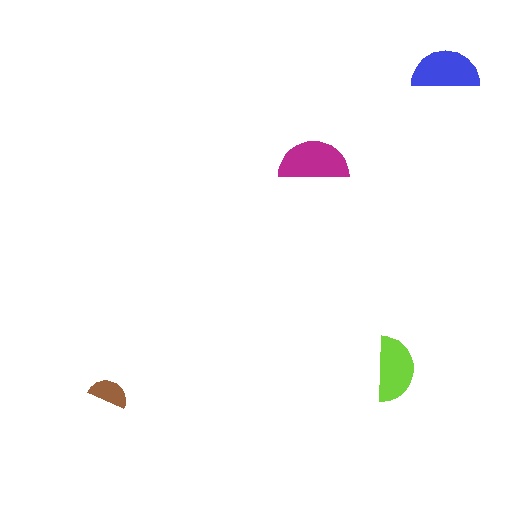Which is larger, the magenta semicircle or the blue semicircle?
The magenta one.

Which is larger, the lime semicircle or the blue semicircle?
The blue one.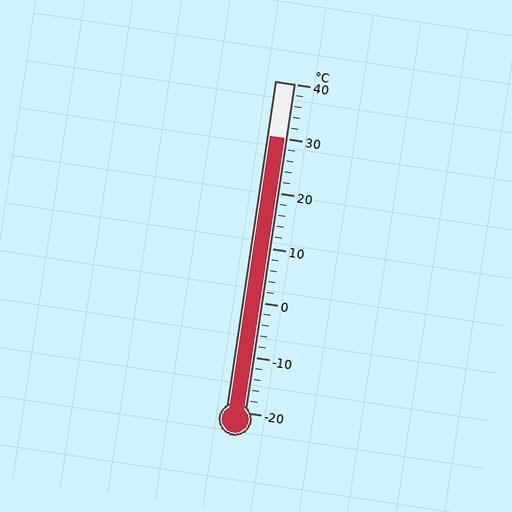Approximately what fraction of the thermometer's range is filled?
The thermometer is filled to approximately 85% of its range.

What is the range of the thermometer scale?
The thermometer scale ranges from -20°C to 40°C.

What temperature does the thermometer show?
The thermometer shows approximately 30°C.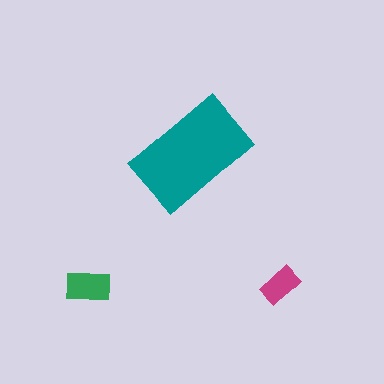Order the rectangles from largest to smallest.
the teal one, the green one, the magenta one.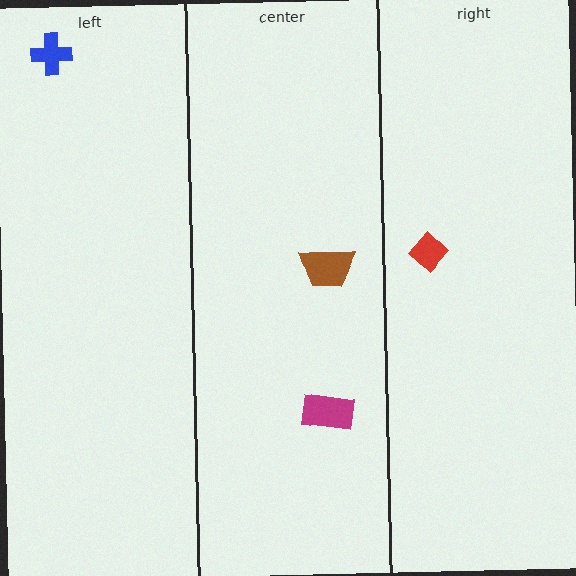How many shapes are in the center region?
2.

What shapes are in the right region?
The red diamond.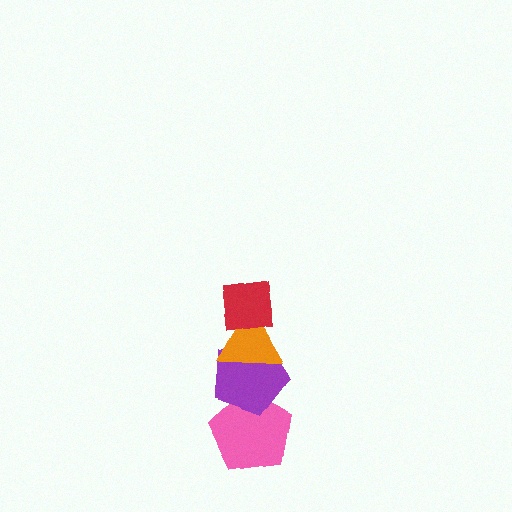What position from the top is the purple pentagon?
The purple pentagon is 3rd from the top.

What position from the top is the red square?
The red square is 1st from the top.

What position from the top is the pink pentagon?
The pink pentagon is 4th from the top.